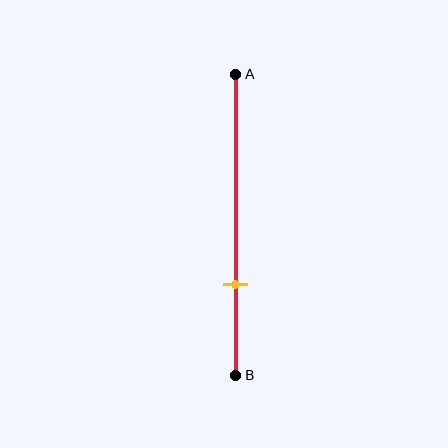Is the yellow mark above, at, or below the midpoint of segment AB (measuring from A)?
The yellow mark is below the midpoint of segment AB.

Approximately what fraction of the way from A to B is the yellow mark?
The yellow mark is approximately 70% of the way from A to B.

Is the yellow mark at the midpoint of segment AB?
No, the mark is at about 70% from A, not at the 50% midpoint.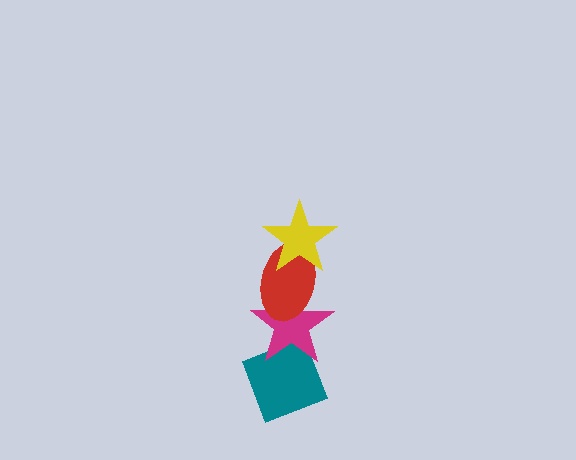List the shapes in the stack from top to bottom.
From top to bottom: the yellow star, the red ellipse, the magenta star, the teal diamond.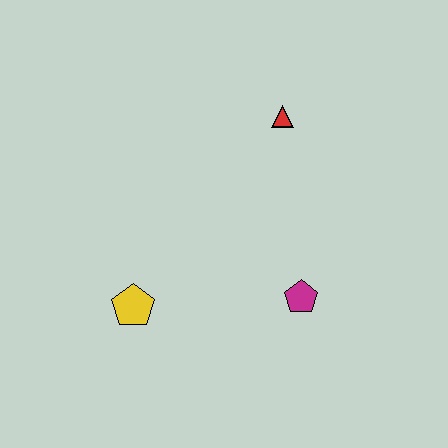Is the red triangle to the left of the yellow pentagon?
No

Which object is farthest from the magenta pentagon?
The red triangle is farthest from the magenta pentagon.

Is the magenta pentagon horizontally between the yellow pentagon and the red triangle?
No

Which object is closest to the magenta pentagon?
The yellow pentagon is closest to the magenta pentagon.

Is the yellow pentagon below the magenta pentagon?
Yes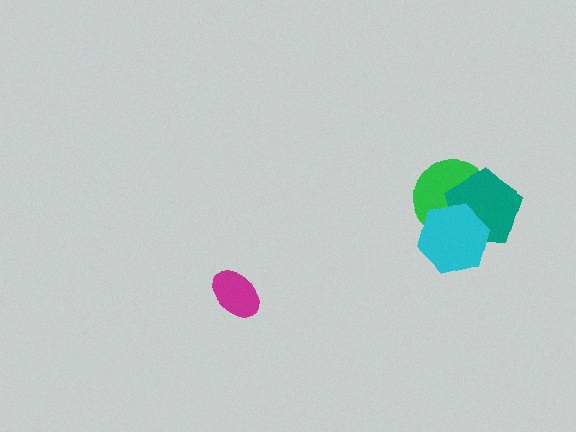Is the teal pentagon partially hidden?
Yes, it is partially covered by another shape.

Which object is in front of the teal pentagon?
The cyan hexagon is in front of the teal pentagon.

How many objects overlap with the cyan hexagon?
2 objects overlap with the cyan hexagon.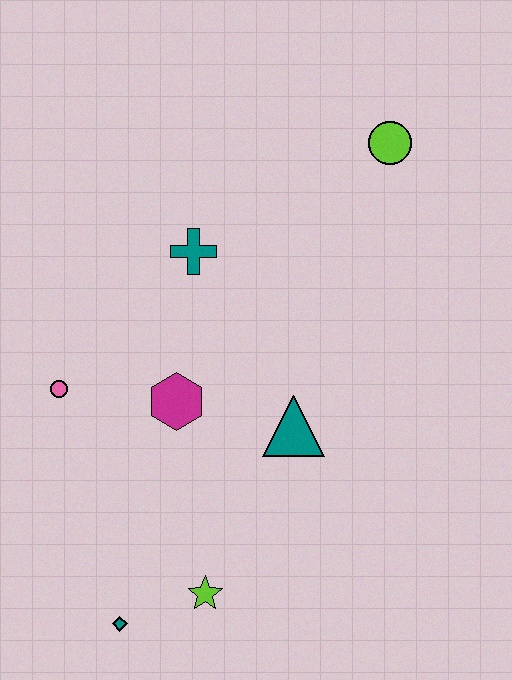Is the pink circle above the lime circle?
No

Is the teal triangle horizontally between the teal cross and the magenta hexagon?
No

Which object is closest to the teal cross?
The magenta hexagon is closest to the teal cross.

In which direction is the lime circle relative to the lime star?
The lime circle is above the lime star.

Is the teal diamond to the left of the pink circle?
No